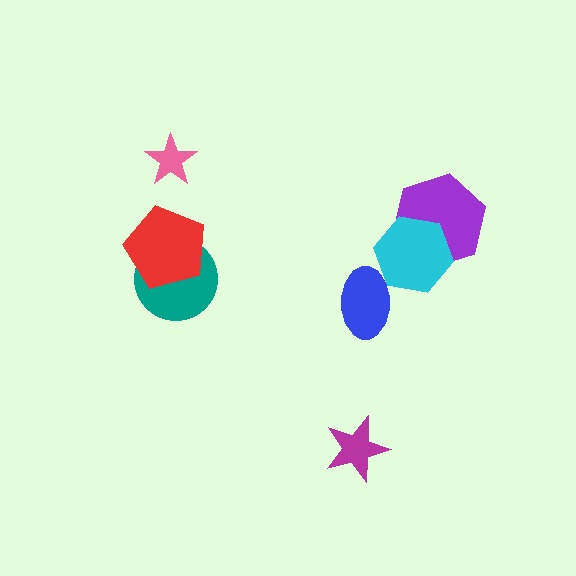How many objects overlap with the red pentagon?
1 object overlaps with the red pentagon.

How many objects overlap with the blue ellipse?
1 object overlaps with the blue ellipse.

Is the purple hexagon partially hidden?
Yes, it is partially covered by another shape.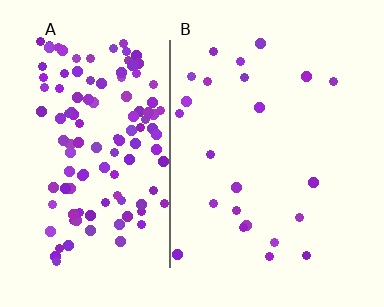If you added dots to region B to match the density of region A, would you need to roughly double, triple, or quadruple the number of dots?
Approximately quadruple.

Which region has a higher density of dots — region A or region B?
A (the left).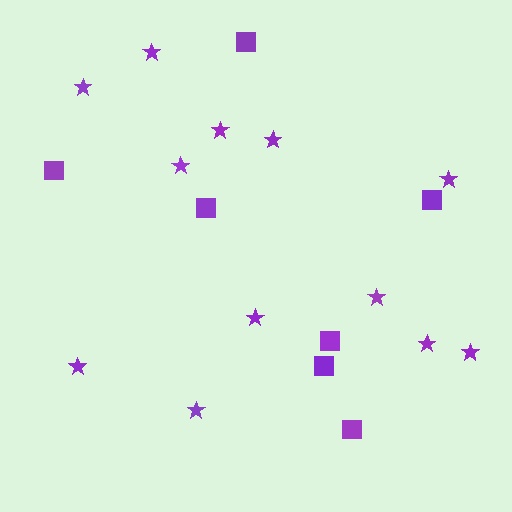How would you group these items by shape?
There are 2 groups: one group of squares (7) and one group of stars (12).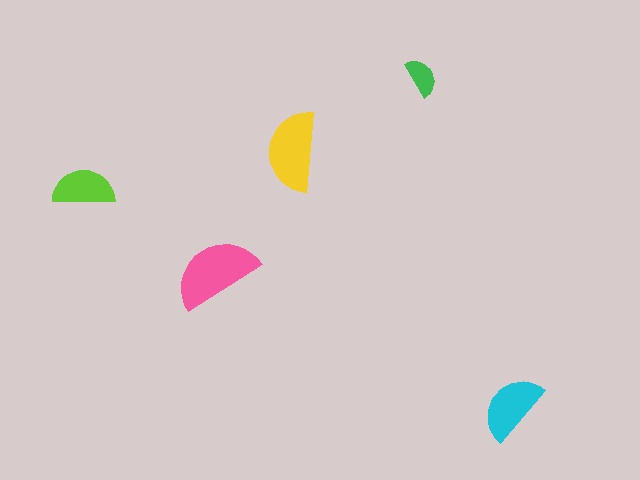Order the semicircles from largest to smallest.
the pink one, the yellow one, the cyan one, the lime one, the green one.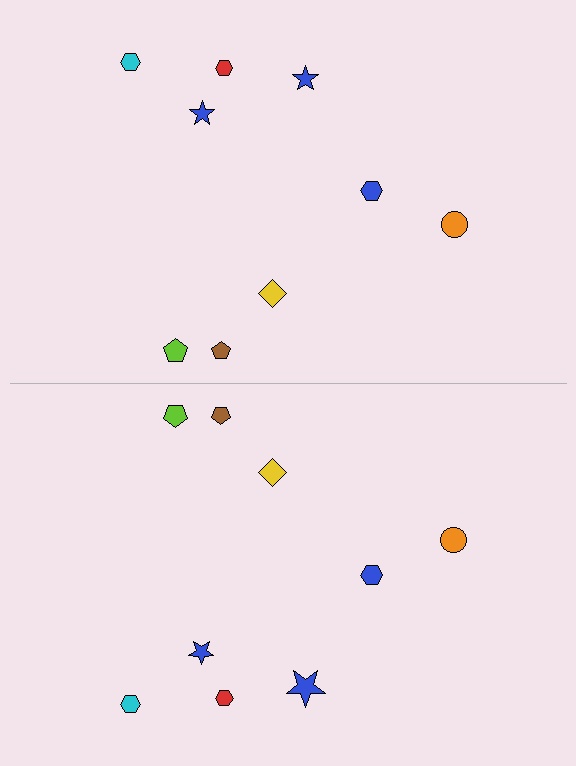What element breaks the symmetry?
The blue star on the bottom side has a different size than its mirror counterpart.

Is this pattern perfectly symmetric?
No, the pattern is not perfectly symmetric. The blue star on the bottom side has a different size than its mirror counterpart.